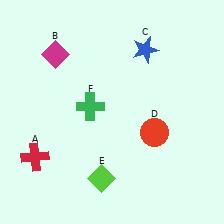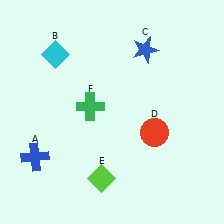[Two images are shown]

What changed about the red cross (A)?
In Image 1, A is red. In Image 2, it changed to blue.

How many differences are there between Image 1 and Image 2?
There are 2 differences between the two images.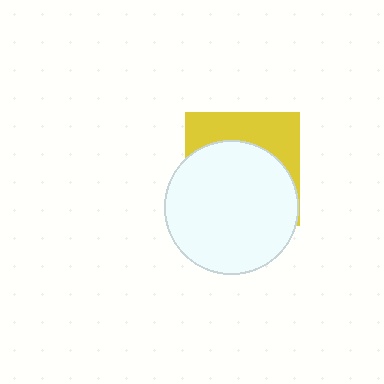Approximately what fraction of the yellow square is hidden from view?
Roughly 65% of the yellow square is hidden behind the white circle.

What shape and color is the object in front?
The object in front is a white circle.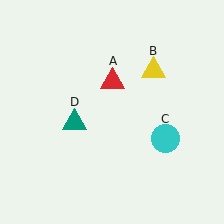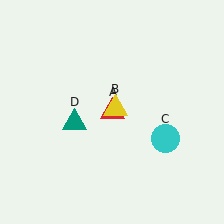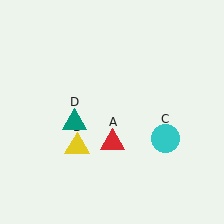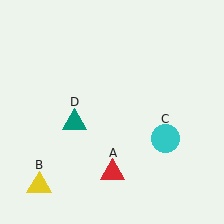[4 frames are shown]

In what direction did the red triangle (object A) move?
The red triangle (object A) moved down.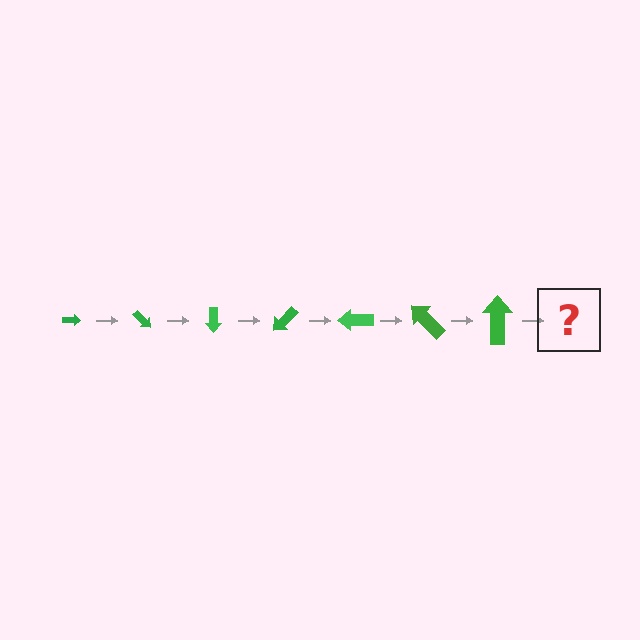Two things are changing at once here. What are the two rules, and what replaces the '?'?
The two rules are that the arrow grows larger each step and it rotates 45 degrees each step. The '?' should be an arrow, larger than the previous one and rotated 315 degrees from the start.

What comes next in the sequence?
The next element should be an arrow, larger than the previous one and rotated 315 degrees from the start.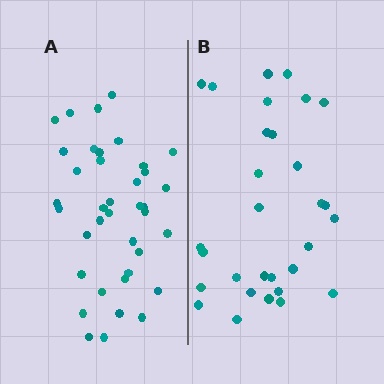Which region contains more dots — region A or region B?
Region A (the left region) has more dots.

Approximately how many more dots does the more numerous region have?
Region A has roughly 8 or so more dots than region B.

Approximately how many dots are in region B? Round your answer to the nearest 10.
About 30 dots.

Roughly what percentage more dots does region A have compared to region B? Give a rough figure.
About 25% more.